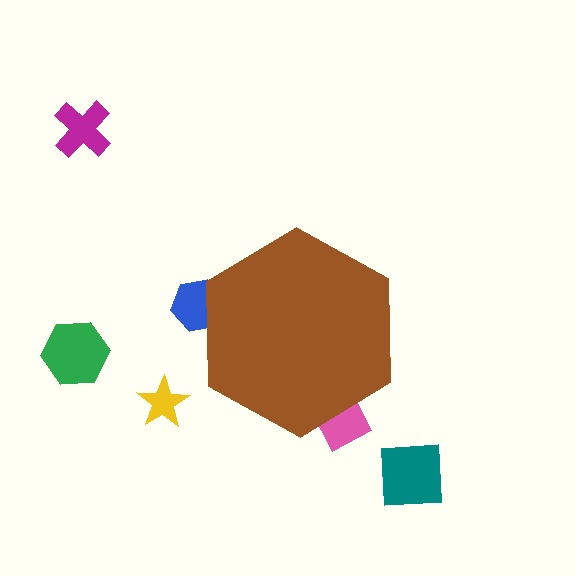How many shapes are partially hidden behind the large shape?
2 shapes are partially hidden.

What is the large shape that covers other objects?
A brown hexagon.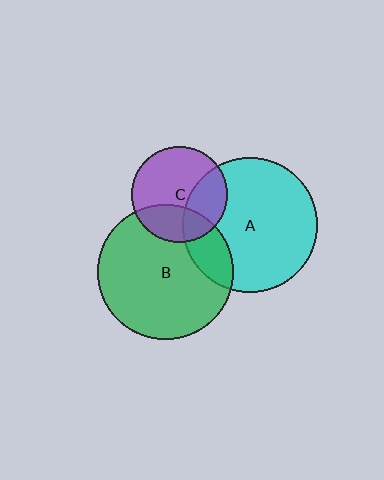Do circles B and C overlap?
Yes.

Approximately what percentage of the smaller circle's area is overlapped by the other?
Approximately 30%.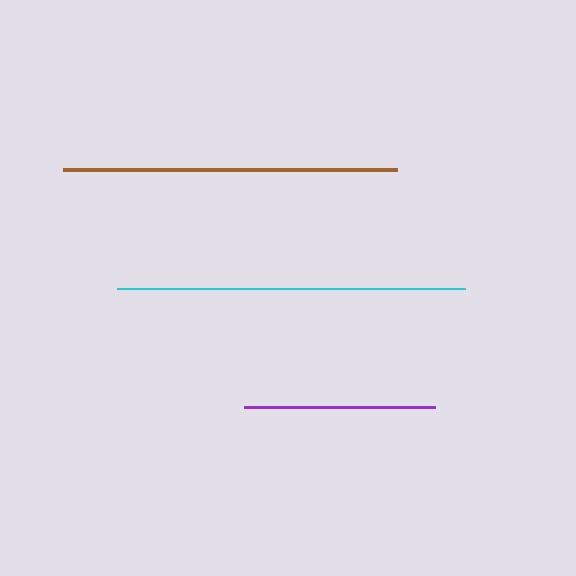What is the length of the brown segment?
The brown segment is approximately 334 pixels long.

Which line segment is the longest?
The cyan line is the longest at approximately 348 pixels.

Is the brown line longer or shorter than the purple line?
The brown line is longer than the purple line.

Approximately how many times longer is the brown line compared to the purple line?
The brown line is approximately 1.8 times the length of the purple line.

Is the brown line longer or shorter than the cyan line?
The cyan line is longer than the brown line.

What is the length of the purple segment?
The purple segment is approximately 191 pixels long.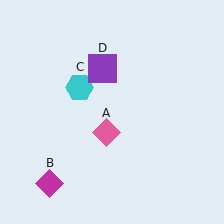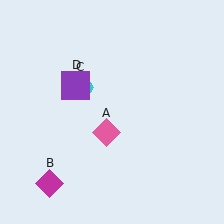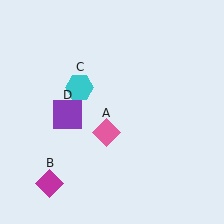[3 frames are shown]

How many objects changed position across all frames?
1 object changed position: purple square (object D).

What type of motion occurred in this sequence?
The purple square (object D) rotated counterclockwise around the center of the scene.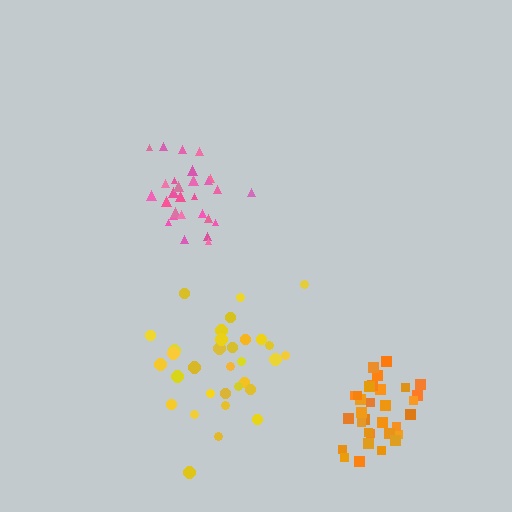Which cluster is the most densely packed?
Orange.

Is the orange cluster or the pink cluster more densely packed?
Orange.